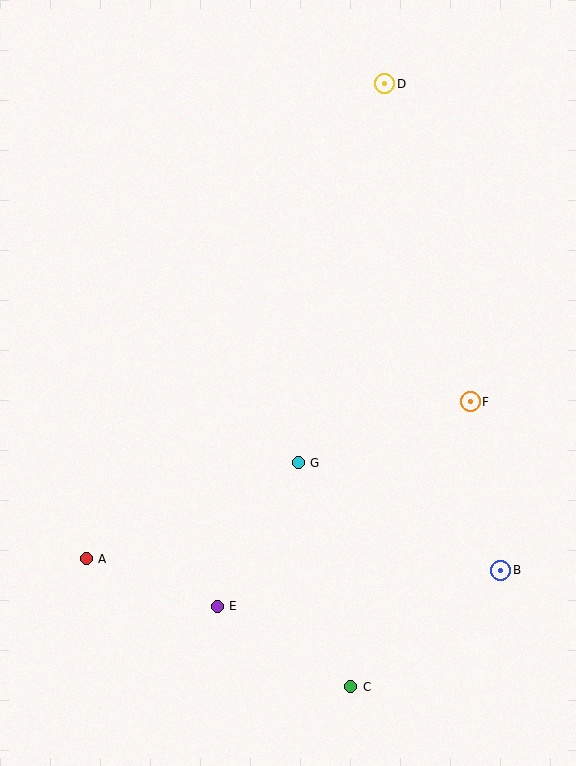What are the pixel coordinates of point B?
Point B is at (501, 570).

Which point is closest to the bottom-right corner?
Point B is closest to the bottom-right corner.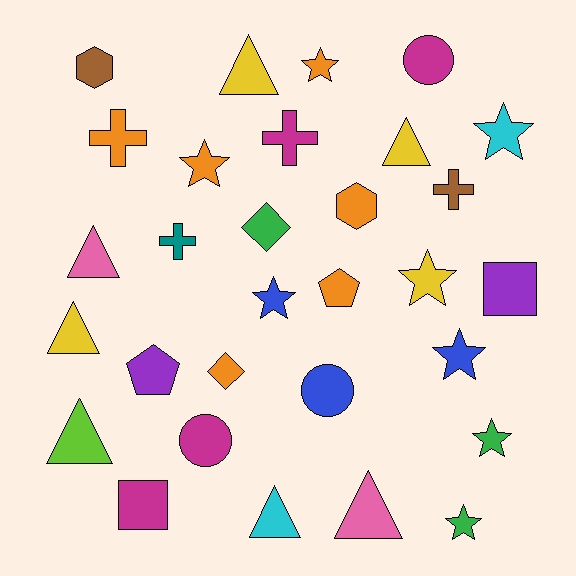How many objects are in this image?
There are 30 objects.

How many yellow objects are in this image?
There are 4 yellow objects.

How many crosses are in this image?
There are 4 crosses.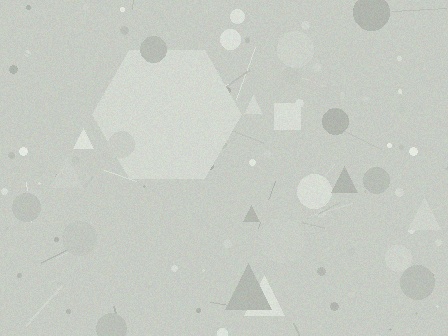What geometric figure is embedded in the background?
A hexagon is embedded in the background.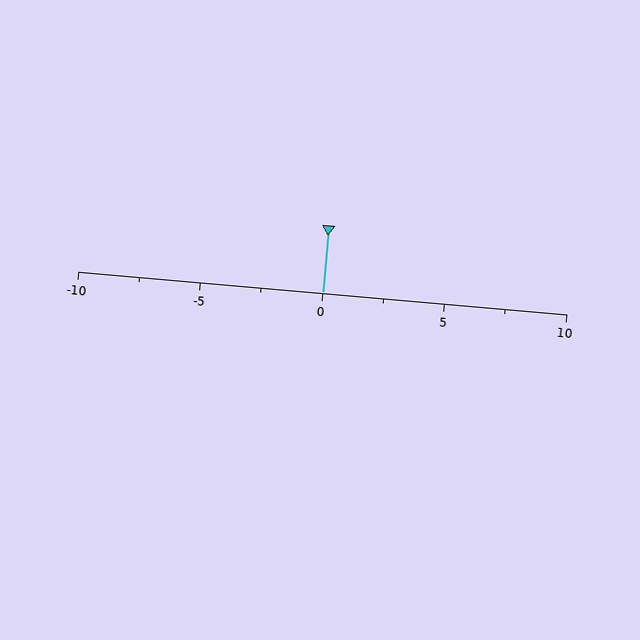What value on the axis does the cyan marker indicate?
The marker indicates approximately 0.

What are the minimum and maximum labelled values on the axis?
The axis runs from -10 to 10.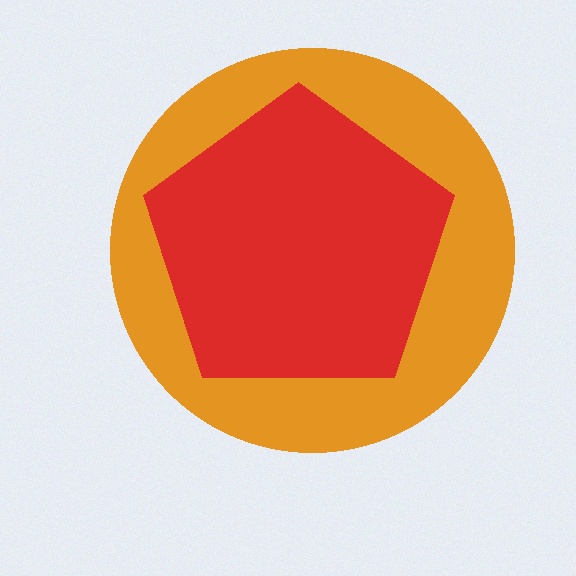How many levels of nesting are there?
2.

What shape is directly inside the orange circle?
The red pentagon.